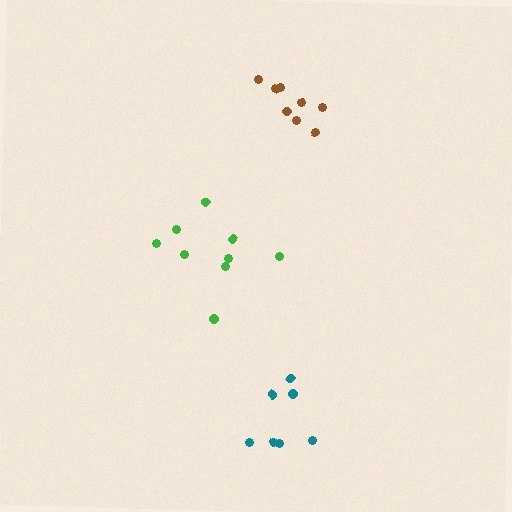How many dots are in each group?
Group 1: 9 dots, Group 2: 8 dots, Group 3: 7 dots (24 total).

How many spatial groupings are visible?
There are 3 spatial groupings.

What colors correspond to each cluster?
The clusters are colored: green, brown, teal.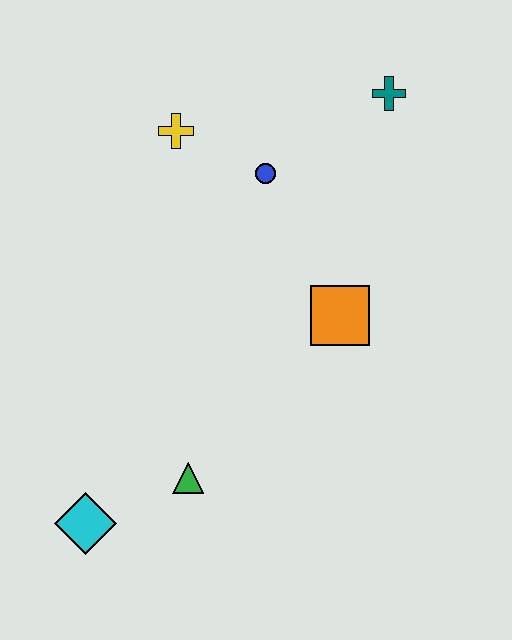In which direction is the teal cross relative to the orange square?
The teal cross is above the orange square.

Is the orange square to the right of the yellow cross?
Yes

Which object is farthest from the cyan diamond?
The teal cross is farthest from the cyan diamond.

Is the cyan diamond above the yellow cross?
No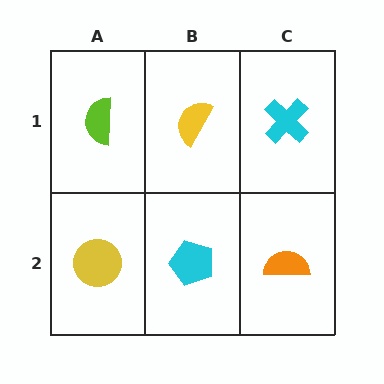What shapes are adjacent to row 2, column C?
A cyan cross (row 1, column C), a cyan pentagon (row 2, column B).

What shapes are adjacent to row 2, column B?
A yellow semicircle (row 1, column B), a yellow circle (row 2, column A), an orange semicircle (row 2, column C).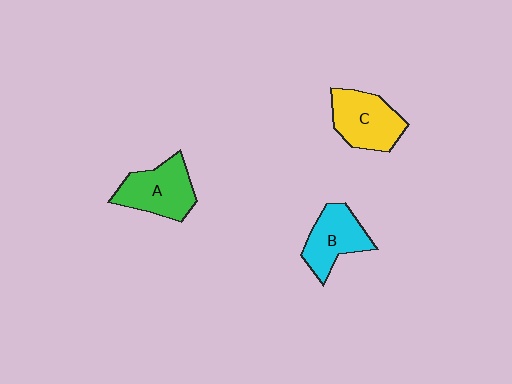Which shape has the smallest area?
Shape B (cyan).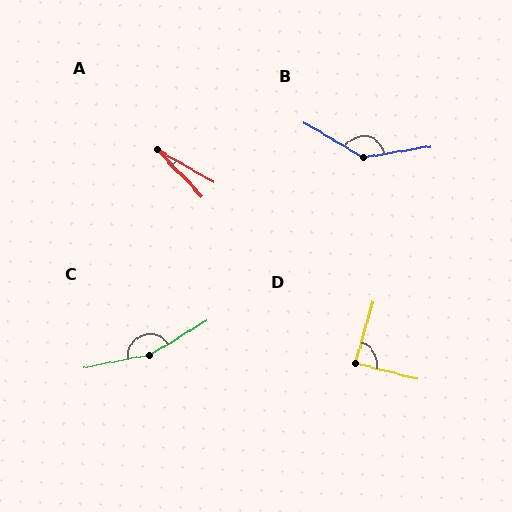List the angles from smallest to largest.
A (16°), D (88°), B (141°), C (160°).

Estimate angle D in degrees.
Approximately 88 degrees.